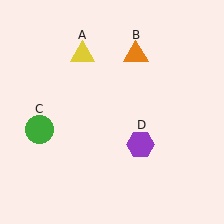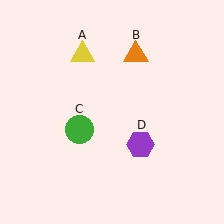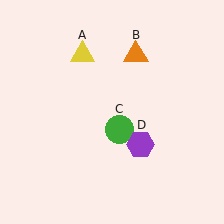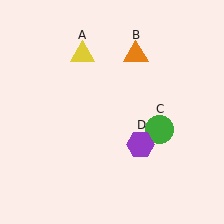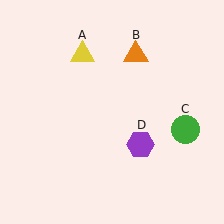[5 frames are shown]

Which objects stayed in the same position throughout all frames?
Yellow triangle (object A) and orange triangle (object B) and purple hexagon (object D) remained stationary.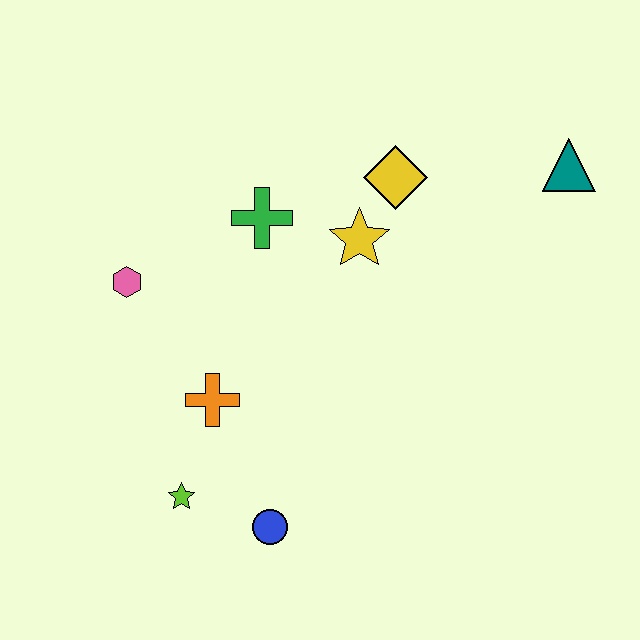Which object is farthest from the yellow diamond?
The lime star is farthest from the yellow diamond.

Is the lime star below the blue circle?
No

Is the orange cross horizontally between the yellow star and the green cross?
No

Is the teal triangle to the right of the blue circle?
Yes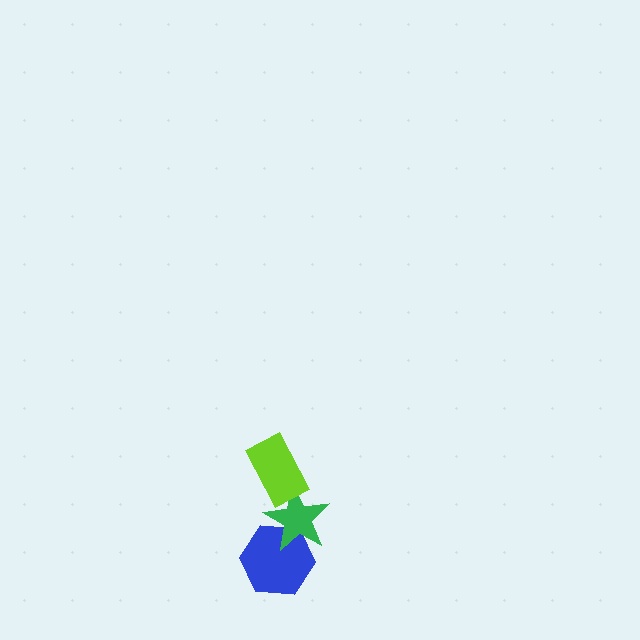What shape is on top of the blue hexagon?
The green star is on top of the blue hexagon.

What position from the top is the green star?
The green star is 2nd from the top.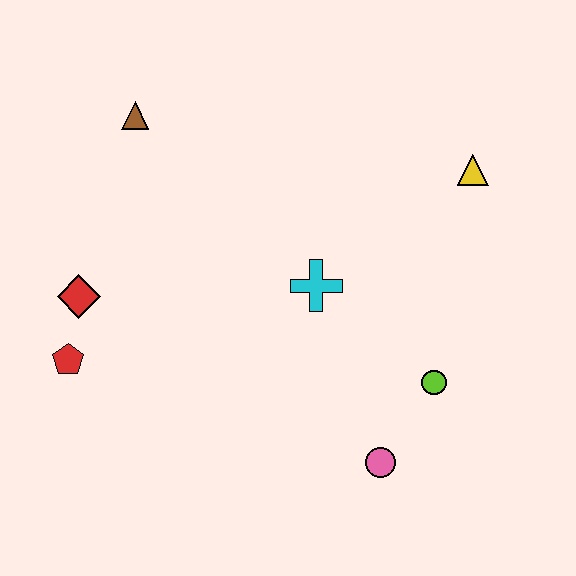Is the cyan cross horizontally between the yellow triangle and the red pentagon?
Yes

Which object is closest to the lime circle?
The pink circle is closest to the lime circle.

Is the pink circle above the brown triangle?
No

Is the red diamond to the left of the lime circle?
Yes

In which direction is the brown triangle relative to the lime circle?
The brown triangle is to the left of the lime circle.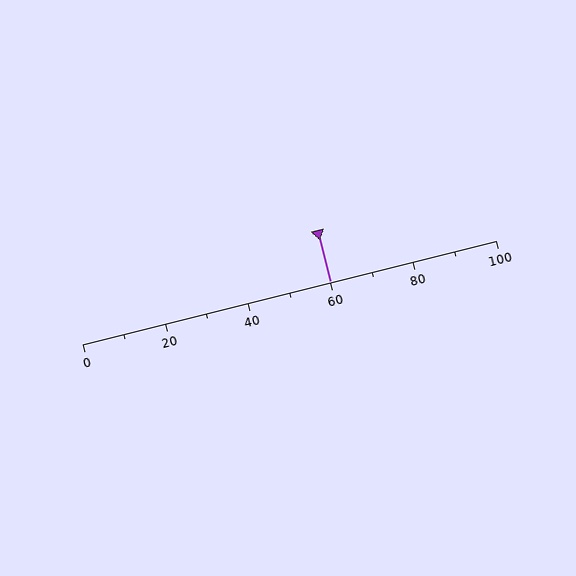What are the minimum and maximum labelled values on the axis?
The axis runs from 0 to 100.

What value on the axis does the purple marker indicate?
The marker indicates approximately 60.